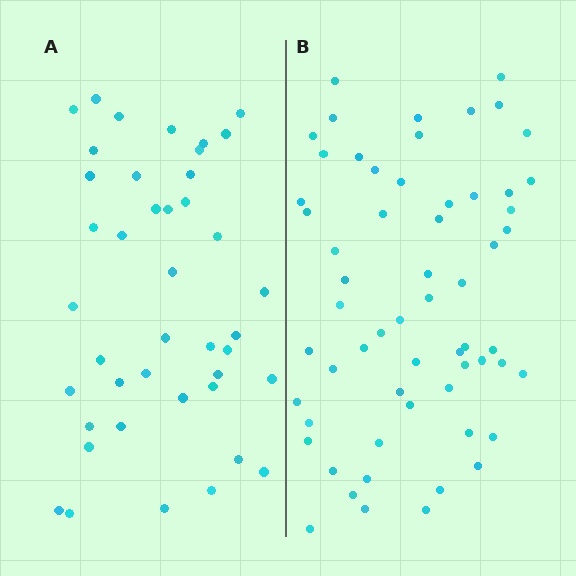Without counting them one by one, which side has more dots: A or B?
Region B (the right region) has more dots.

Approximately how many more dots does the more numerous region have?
Region B has approximately 20 more dots than region A.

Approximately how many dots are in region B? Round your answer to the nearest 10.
About 60 dots.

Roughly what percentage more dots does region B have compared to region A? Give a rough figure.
About 45% more.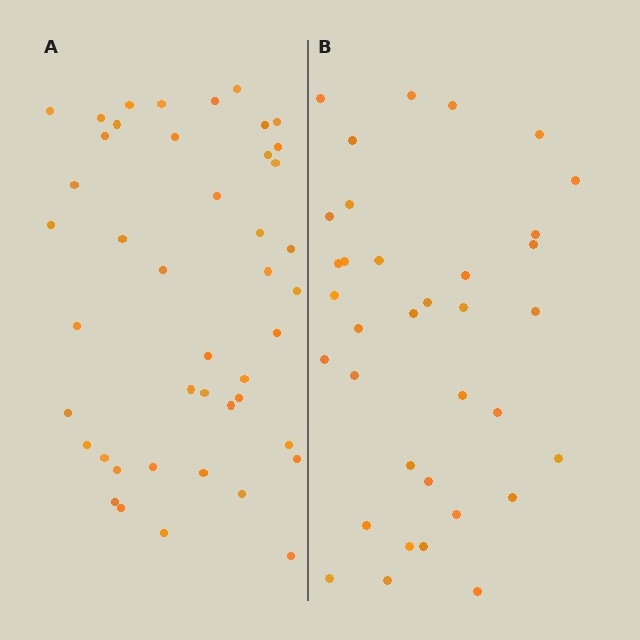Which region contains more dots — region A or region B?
Region A (the left region) has more dots.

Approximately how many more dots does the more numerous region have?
Region A has roughly 8 or so more dots than region B.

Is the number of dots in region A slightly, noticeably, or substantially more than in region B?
Region A has noticeably more, but not dramatically so. The ratio is roughly 1.3 to 1.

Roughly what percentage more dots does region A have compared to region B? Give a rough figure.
About 25% more.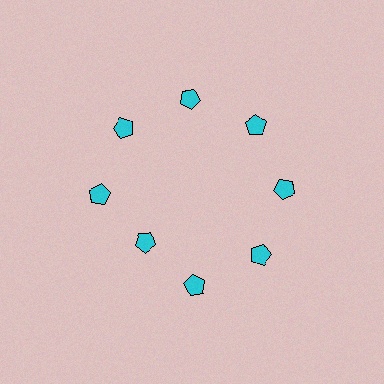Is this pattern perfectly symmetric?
No. The 8 cyan pentagons are arranged in a ring, but one element near the 8 o'clock position is pulled inward toward the center, breaking the 8-fold rotational symmetry.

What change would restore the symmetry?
The symmetry would be restored by moving it outward, back onto the ring so that all 8 pentagons sit at equal angles and equal distance from the center.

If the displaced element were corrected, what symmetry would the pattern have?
It would have 8-fold rotational symmetry — the pattern would map onto itself every 45 degrees.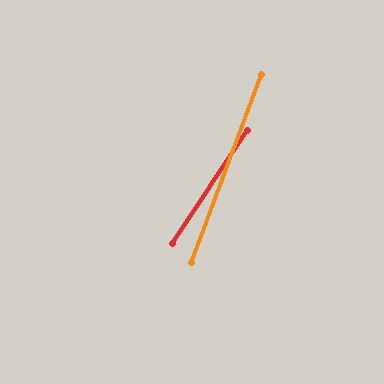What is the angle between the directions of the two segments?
Approximately 13 degrees.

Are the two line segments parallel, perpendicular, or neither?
Neither parallel nor perpendicular — they differ by about 13°.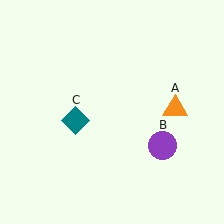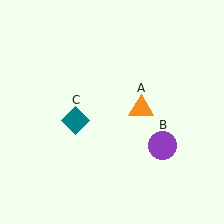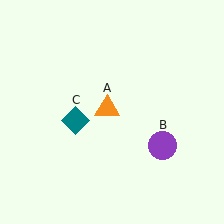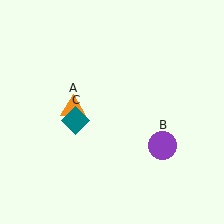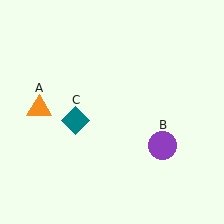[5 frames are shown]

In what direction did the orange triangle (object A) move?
The orange triangle (object A) moved left.